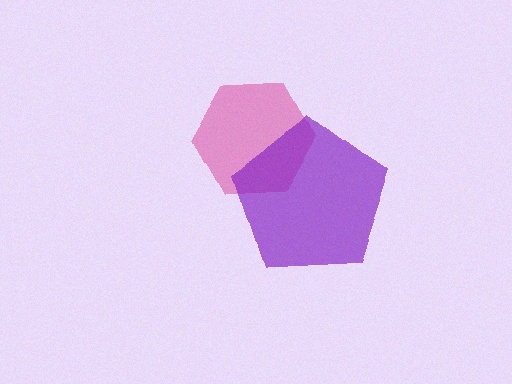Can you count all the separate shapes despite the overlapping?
Yes, there are 2 separate shapes.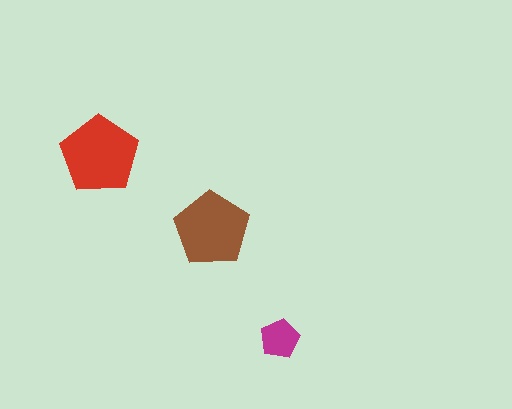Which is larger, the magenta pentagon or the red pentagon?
The red one.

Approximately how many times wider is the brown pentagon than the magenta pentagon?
About 2 times wider.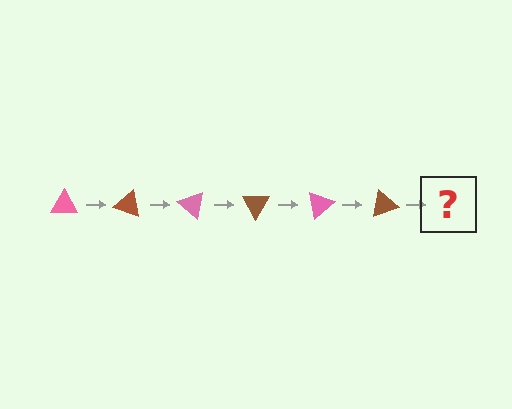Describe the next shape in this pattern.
It should be a pink triangle, rotated 120 degrees from the start.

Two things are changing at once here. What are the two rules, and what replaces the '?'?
The two rules are that it rotates 20 degrees each step and the color cycles through pink and brown. The '?' should be a pink triangle, rotated 120 degrees from the start.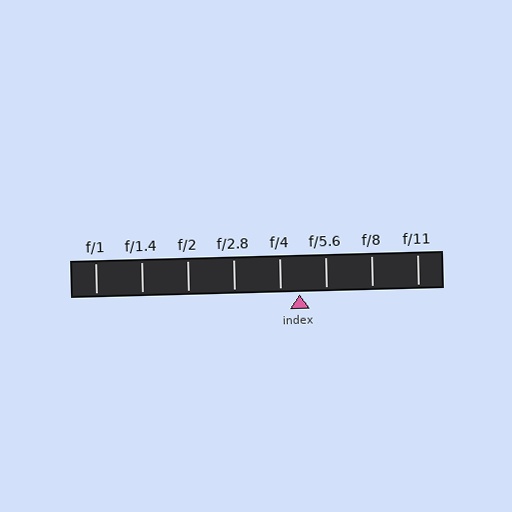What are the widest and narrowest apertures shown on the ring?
The widest aperture shown is f/1 and the narrowest is f/11.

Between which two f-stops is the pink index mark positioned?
The index mark is between f/4 and f/5.6.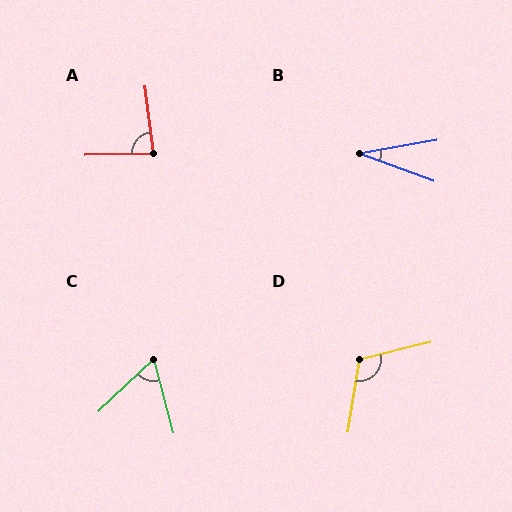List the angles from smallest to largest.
B (30°), C (61°), A (85°), D (112°).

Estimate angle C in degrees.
Approximately 61 degrees.